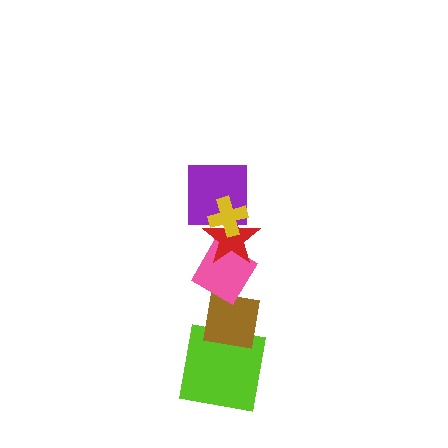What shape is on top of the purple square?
The yellow cross is on top of the purple square.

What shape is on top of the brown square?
The pink diamond is on top of the brown square.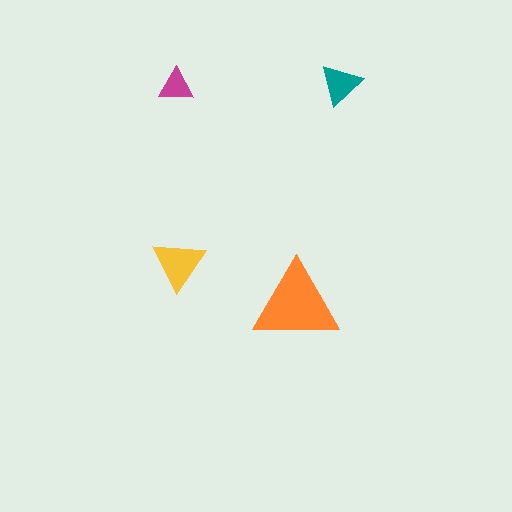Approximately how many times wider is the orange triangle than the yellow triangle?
About 1.5 times wider.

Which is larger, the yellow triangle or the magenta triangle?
The yellow one.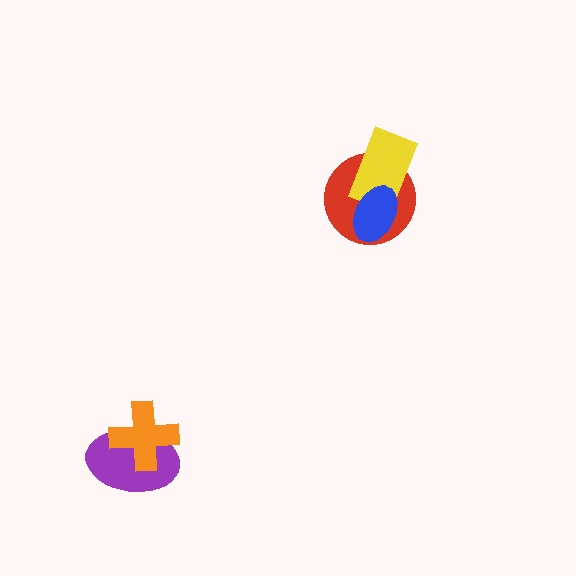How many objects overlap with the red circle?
2 objects overlap with the red circle.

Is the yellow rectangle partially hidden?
Yes, it is partially covered by another shape.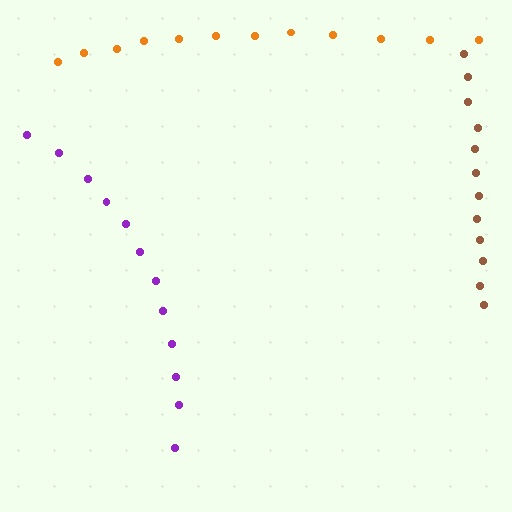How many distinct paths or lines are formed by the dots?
There are 3 distinct paths.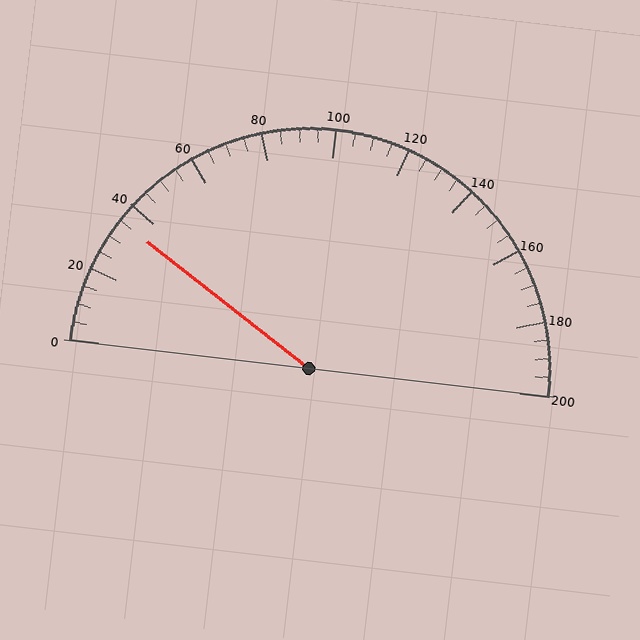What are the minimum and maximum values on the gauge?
The gauge ranges from 0 to 200.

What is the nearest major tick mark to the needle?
The nearest major tick mark is 40.